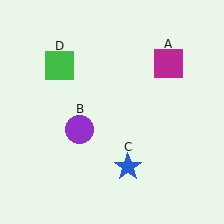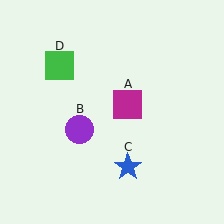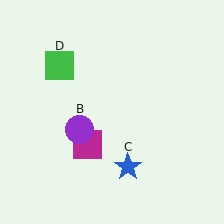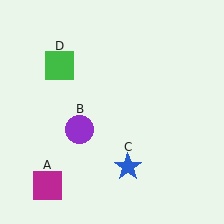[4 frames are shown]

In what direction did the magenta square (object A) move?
The magenta square (object A) moved down and to the left.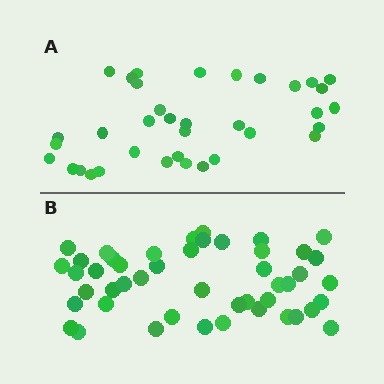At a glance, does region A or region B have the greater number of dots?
Region B (the bottom region) has more dots.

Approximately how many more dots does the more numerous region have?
Region B has roughly 12 or so more dots than region A.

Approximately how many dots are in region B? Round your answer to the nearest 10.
About 50 dots. (The exact count is 47, which rounds to 50.)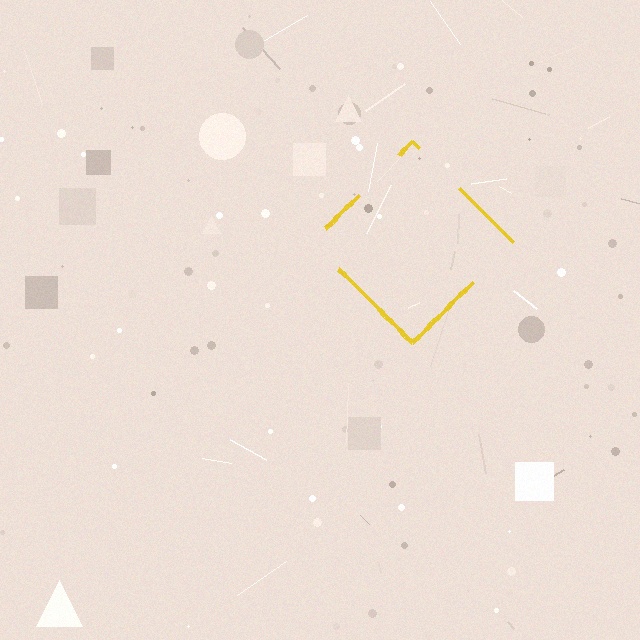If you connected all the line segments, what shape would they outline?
They would outline a diamond.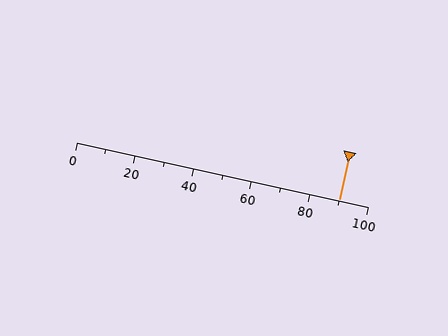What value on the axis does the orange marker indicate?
The marker indicates approximately 90.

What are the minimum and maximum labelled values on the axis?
The axis runs from 0 to 100.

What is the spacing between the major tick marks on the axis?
The major ticks are spaced 20 apart.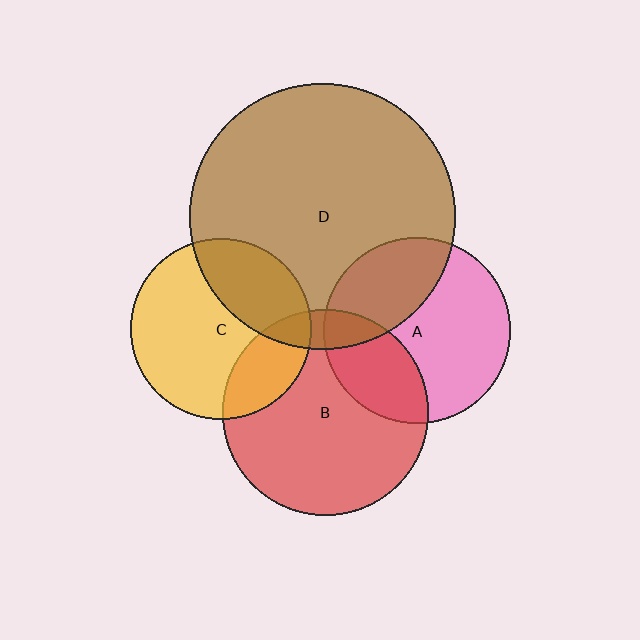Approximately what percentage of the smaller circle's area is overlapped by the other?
Approximately 20%.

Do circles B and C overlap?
Yes.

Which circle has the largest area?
Circle D (brown).